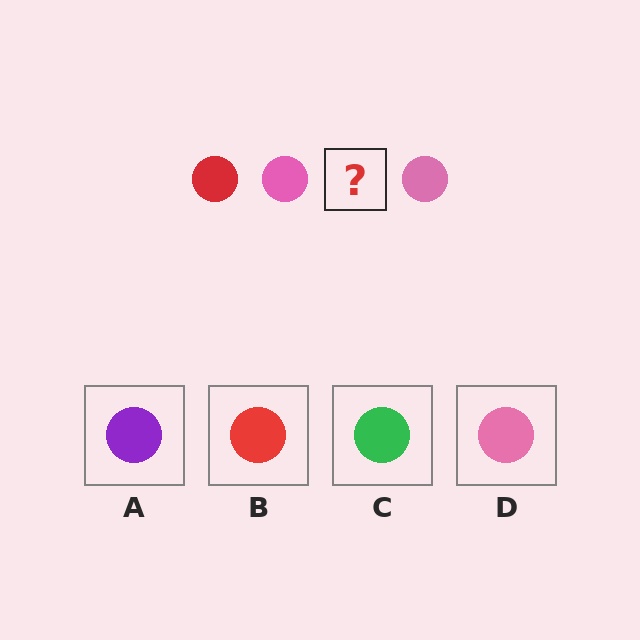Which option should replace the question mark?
Option B.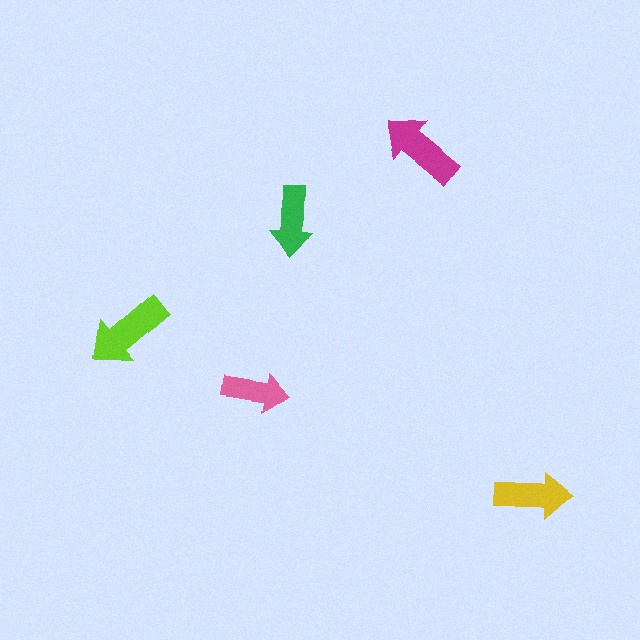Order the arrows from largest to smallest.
the lime one, the magenta one, the yellow one, the green one, the pink one.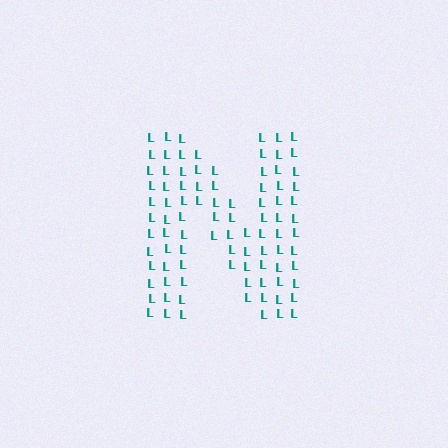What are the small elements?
The small elements are letter L's.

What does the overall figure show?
The overall figure shows the letter N.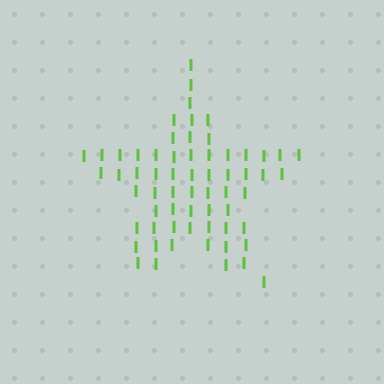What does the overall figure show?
The overall figure shows a star.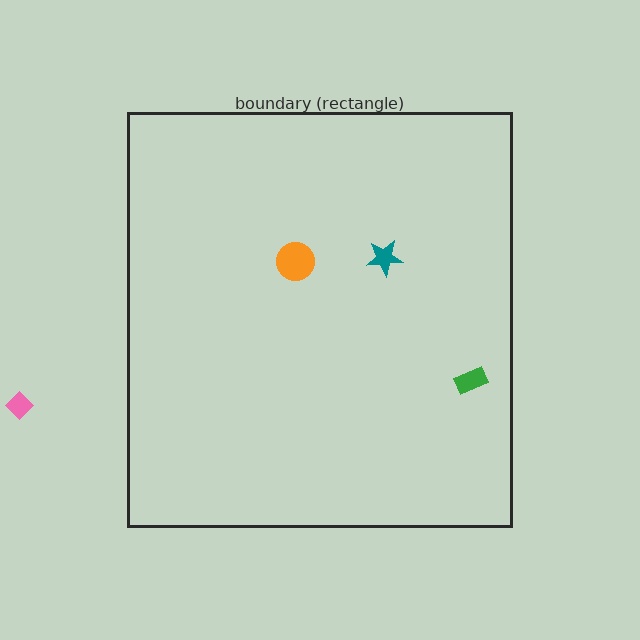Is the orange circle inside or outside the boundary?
Inside.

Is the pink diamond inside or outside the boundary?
Outside.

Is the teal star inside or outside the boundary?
Inside.